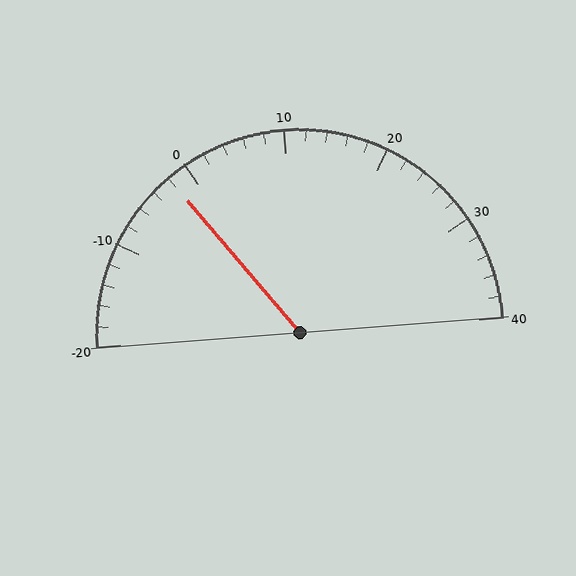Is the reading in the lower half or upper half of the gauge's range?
The reading is in the lower half of the range (-20 to 40).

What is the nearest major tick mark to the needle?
The nearest major tick mark is 0.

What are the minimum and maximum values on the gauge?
The gauge ranges from -20 to 40.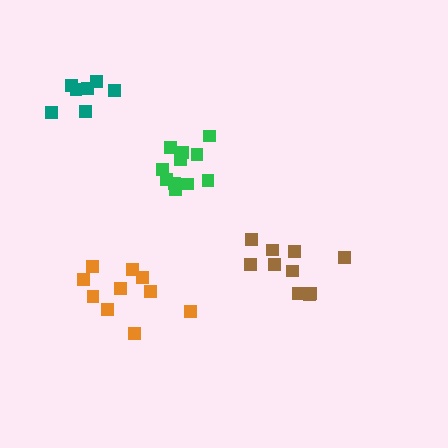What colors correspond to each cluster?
The clusters are colored: brown, teal, orange, green.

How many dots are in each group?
Group 1: 10 dots, Group 2: 7 dots, Group 3: 10 dots, Group 4: 11 dots (38 total).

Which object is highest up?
The teal cluster is topmost.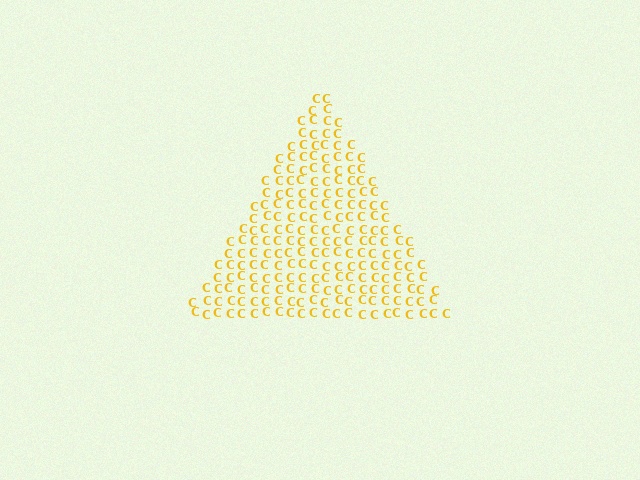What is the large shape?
The large shape is a triangle.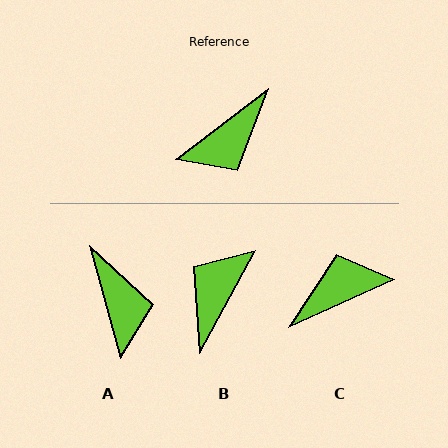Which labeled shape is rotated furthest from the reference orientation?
C, about 167 degrees away.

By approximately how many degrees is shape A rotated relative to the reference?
Approximately 68 degrees counter-clockwise.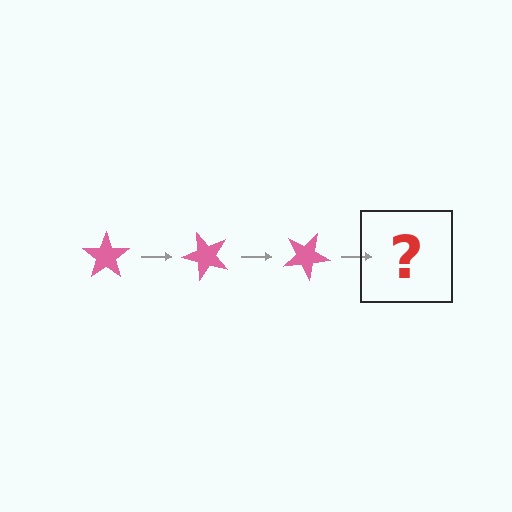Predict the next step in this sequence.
The next step is a pink star rotated 150 degrees.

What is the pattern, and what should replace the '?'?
The pattern is that the star rotates 50 degrees each step. The '?' should be a pink star rotated 150 degrees.